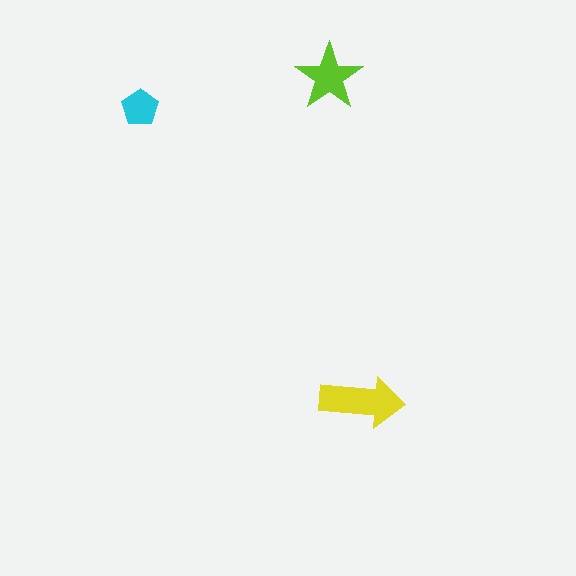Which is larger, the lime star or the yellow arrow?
The yellow arrow.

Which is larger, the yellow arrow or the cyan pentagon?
The yellow arrow.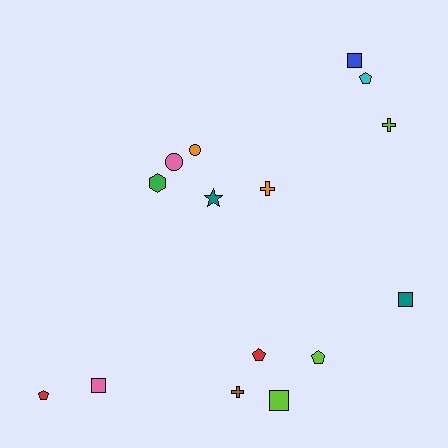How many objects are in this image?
There are 15 objects.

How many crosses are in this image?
There are 3 crosses.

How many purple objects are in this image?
There are no purple objects.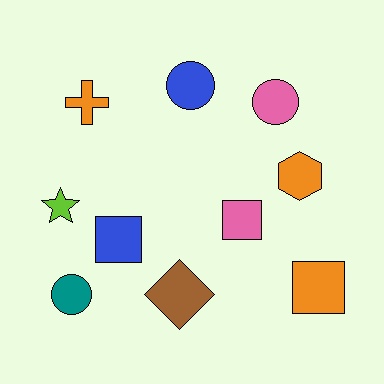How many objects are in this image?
There are 10 objects.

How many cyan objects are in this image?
There are no cyan objects.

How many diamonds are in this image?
There is 1 diamond.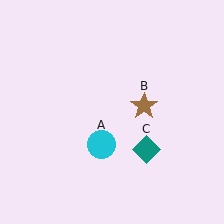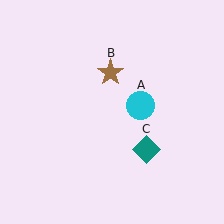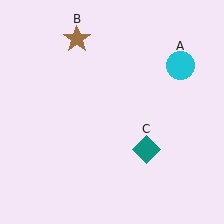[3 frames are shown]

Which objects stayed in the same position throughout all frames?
Teal diamond (object C) remained stationary.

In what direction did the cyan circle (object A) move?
The cyan circle (object A) moved up and to the right.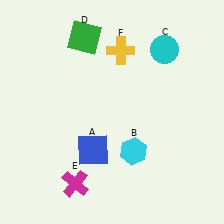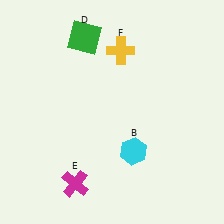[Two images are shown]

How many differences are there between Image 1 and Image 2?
There are 2 differences between the two images.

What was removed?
The cyan circle (C), the blue square (A) were removed in Image 2.